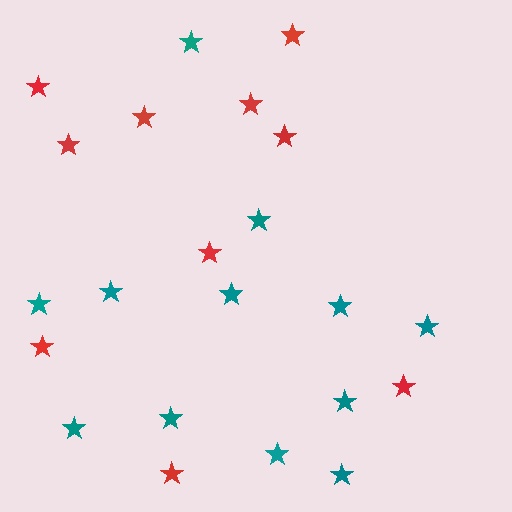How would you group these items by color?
There are 2 groups: one group of red stars (10) and one group of teal stars (12).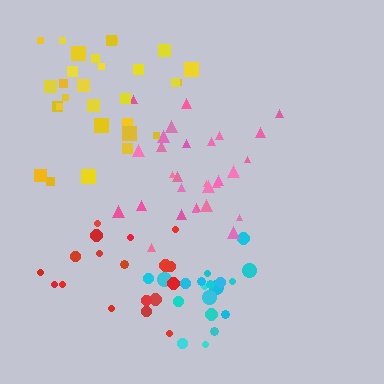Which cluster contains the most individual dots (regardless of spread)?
Pink (29).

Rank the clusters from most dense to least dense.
cyan, pink, yellow, red.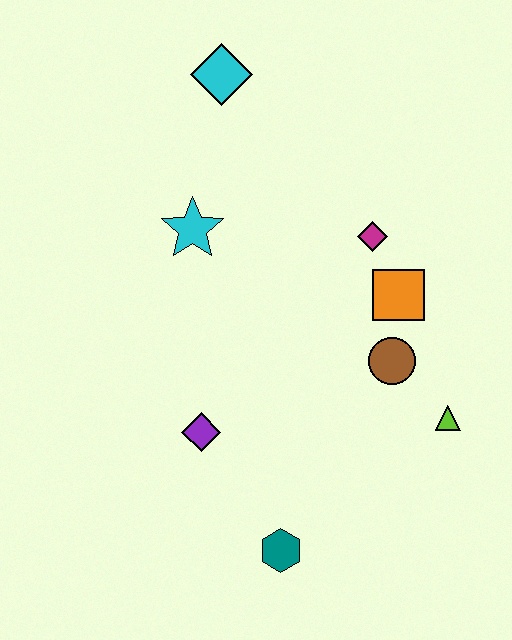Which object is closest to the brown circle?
The orange square is closest to the brown circle.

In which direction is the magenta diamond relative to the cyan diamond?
The magenta diamond is below the cyan diamond.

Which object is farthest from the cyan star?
The teal hexagon is farthest from the cyan star.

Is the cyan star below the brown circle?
No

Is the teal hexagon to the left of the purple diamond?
No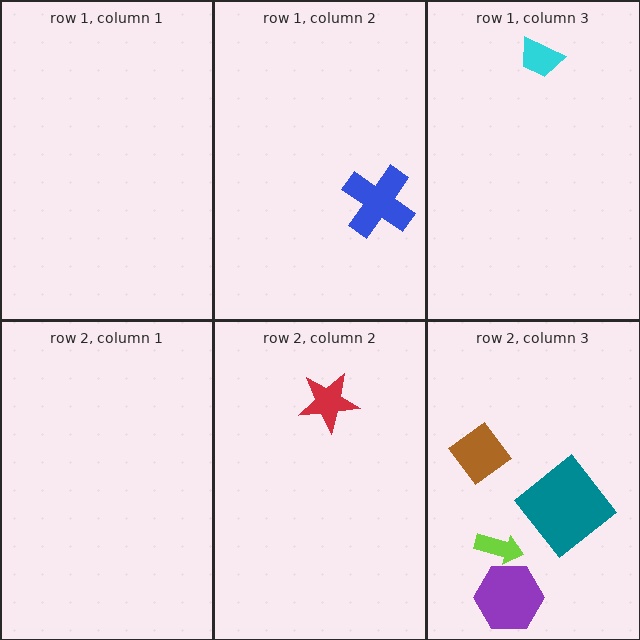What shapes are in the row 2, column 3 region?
The teal diamond, the brown diamond, the purple hexagon, the lime arrow.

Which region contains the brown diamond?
The row 2, column 3 region.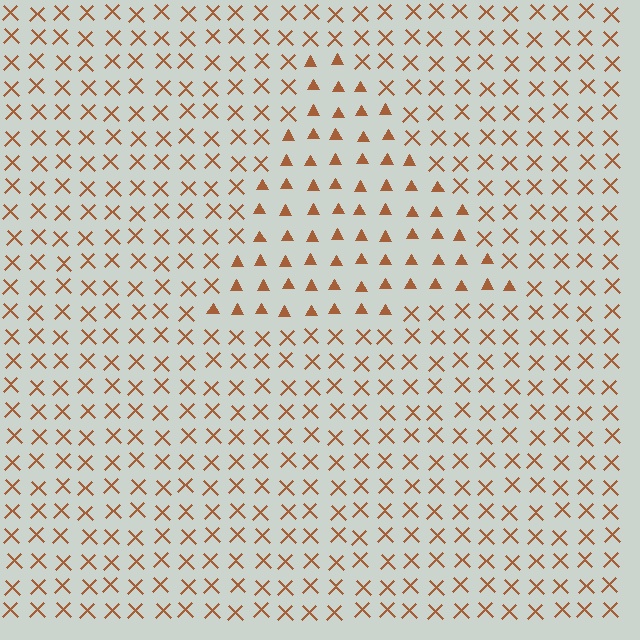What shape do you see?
I see a triangle.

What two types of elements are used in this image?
The image uses triangles inside the triangle region and X marks outside it.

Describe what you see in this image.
The image is filled with small brown elements arranged in a uniform grid. A triangle-shaped region contains triangles, while the surrounding area contains X marks. The boundary is defined purely by the change in element shape.